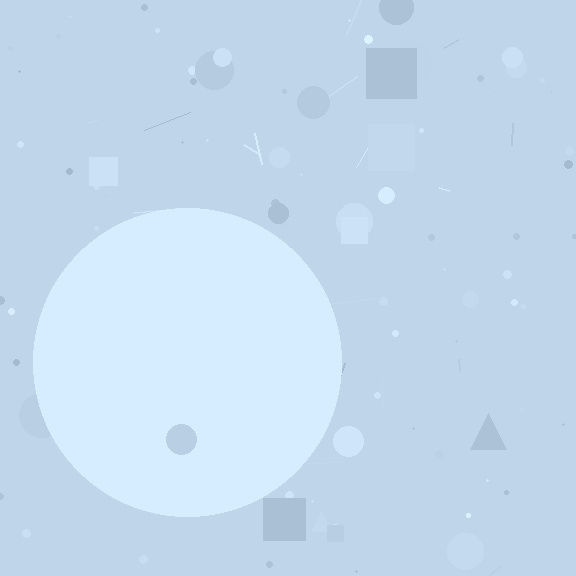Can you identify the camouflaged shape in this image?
The camouflaged shape is a circle.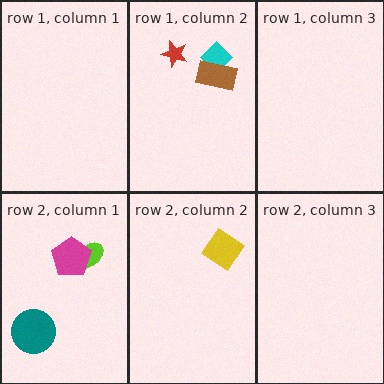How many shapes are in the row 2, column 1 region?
3.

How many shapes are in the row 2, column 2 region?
1.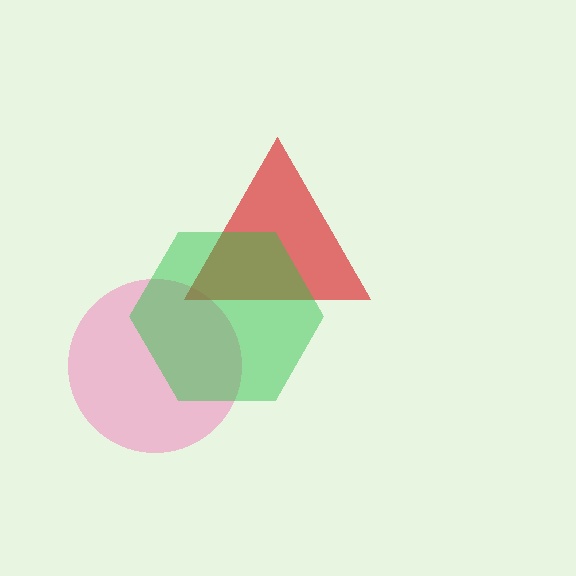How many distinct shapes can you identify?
There are 3 distinct shapes: a pink circle, a red triangle, a green hexagon.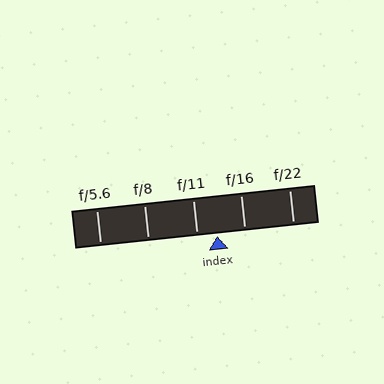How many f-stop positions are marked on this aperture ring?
There are 5 f-stop positions marked.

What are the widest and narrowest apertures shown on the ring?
The widest aperture shown is f/5.6 and the narrowest is f/22.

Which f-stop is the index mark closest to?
The index mark is closest to f/11.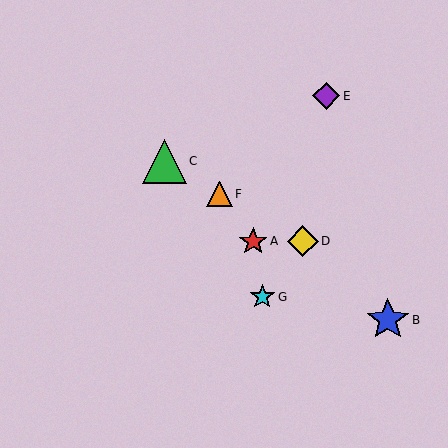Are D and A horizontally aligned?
Yes, both are at y≈241.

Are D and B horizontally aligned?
No, D is at y≈241 and B is at y≈320.